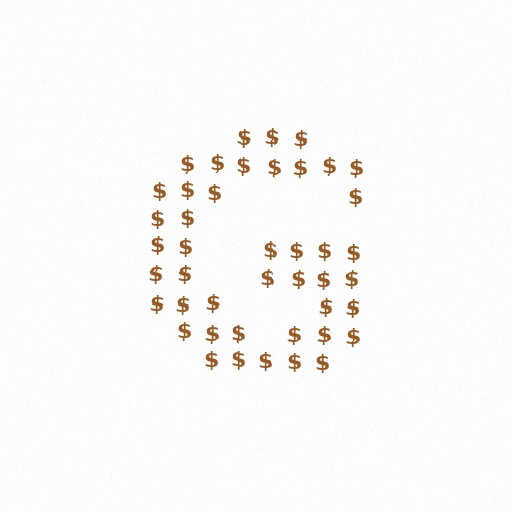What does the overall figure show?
The overall figure shows the letter G.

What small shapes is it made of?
It is made of small dollar signs.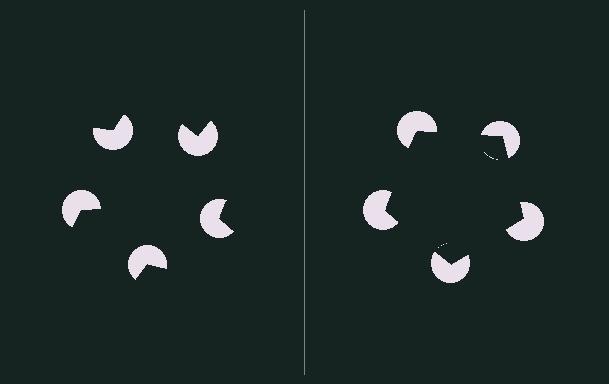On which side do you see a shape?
An illusory pentagon appears on the right side. On the left side the wedge cuts are rotated, so no coherent shape forms.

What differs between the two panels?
The pac-man discs are positioned identically on both sides; only the wedge orientations differ. On the right they align to a pentagon; on the left they are misaligned.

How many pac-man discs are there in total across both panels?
10 — 5 on each side.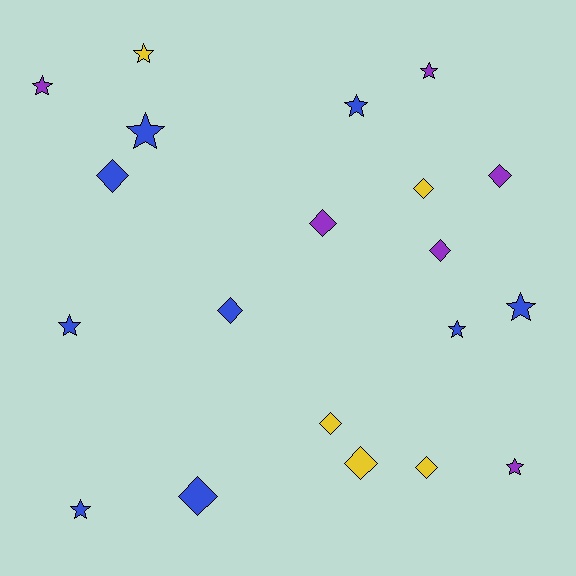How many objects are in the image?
There are 20 objects.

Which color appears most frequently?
Blue, with 9 objects.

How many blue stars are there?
There are 6 blue stars.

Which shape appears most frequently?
Star, with 10 objects.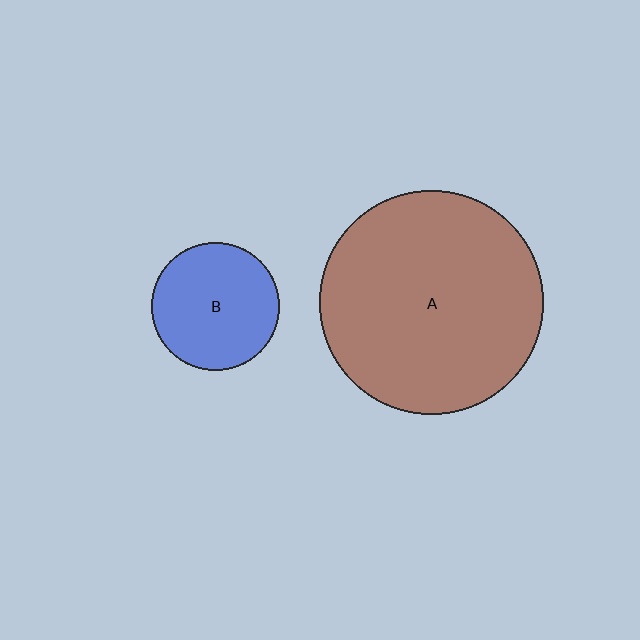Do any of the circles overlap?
No, none of the circles overlap.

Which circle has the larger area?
Circle A (brown).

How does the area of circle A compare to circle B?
Approximately 3.1 times.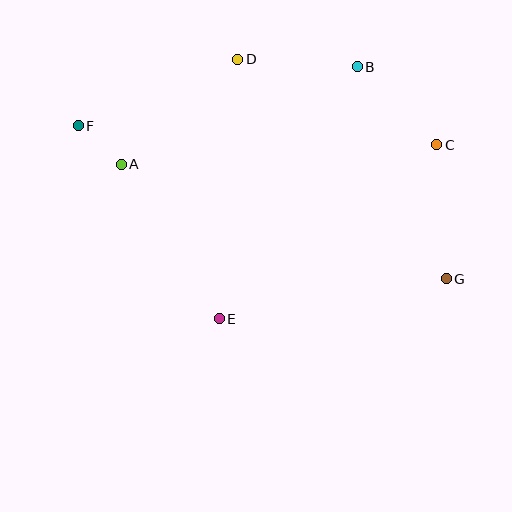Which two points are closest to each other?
Points A and F are closest to each other.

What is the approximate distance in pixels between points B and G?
The distance between B and G is approximately 230 pixels.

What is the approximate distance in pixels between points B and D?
The distance between B and D is approximately 120 pixels.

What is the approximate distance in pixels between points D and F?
The distance between D and F is approximately 173 pixels.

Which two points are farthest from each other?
Points F and G are farthest from each other.